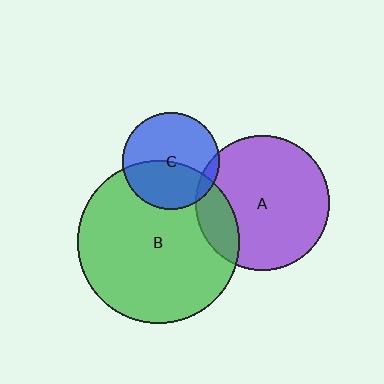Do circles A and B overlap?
Yes.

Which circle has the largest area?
Circle B (green).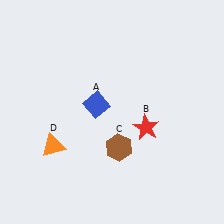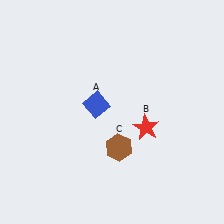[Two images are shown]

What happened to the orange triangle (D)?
The orange triangle (D) was removed in Image 2. It was in the bottom-left area of Image 1.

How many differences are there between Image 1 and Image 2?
There is 1 difference between the two images.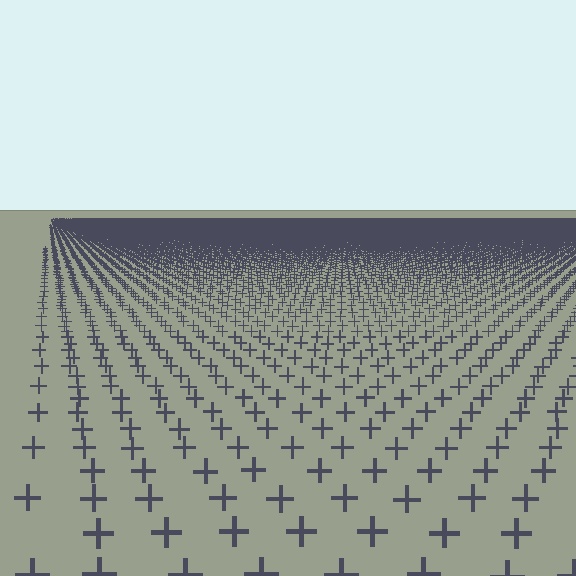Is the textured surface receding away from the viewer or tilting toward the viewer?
The surface is receding away from the viewer. Texture elements get smaller and denser toward the top.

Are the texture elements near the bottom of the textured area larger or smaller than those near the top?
Larger. Near the bottom, elements are closer to the viewer and appear at a bigger on-screen size.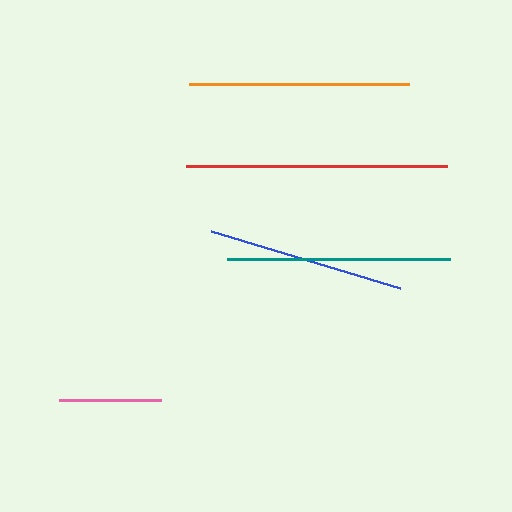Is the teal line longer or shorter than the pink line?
The teal line is longer than the pink line.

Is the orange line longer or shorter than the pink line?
The orange line is longer than the pink line.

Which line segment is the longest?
The red line is the longest at approximately 262 pixels.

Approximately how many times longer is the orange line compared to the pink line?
The orange line is approximately 2.2 times the length of the pink line.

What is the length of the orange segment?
The orange segment is approximately 220 pixels long.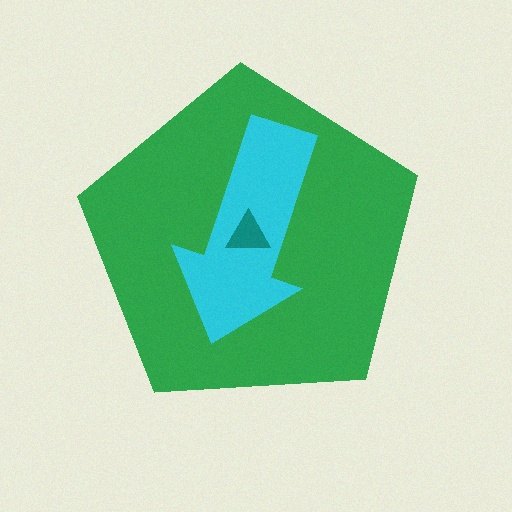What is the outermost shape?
The green pentagon.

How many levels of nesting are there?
3.